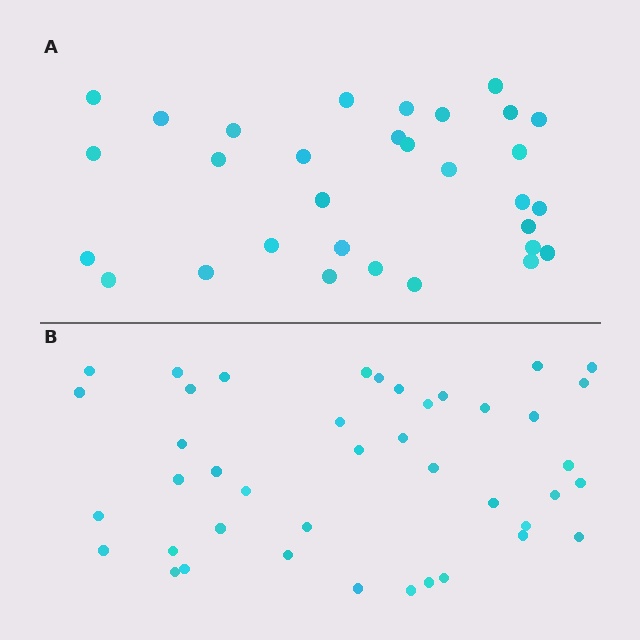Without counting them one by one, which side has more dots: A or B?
Region B (the bottom region) has more dots.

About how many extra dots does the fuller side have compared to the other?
Region B has roughly 12 or so more dots than region A.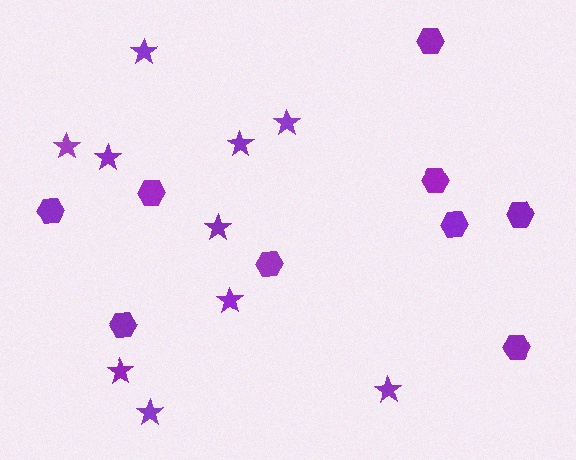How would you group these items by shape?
There are 2 groups: one group of hexagons (9) and one group of stars (10).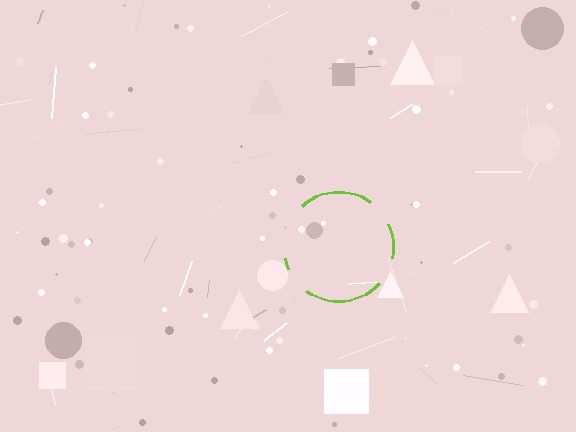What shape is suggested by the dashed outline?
The dashed outline suggests a circle.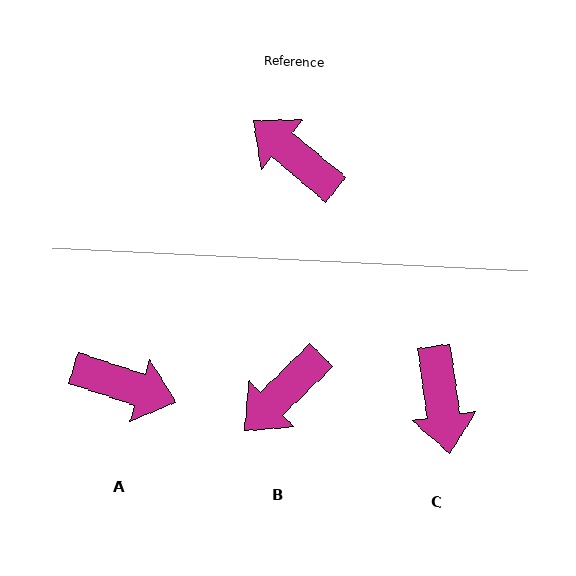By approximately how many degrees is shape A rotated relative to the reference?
Approximately 159 degrees clockwise.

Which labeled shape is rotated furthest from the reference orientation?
A, about 159 degrees away.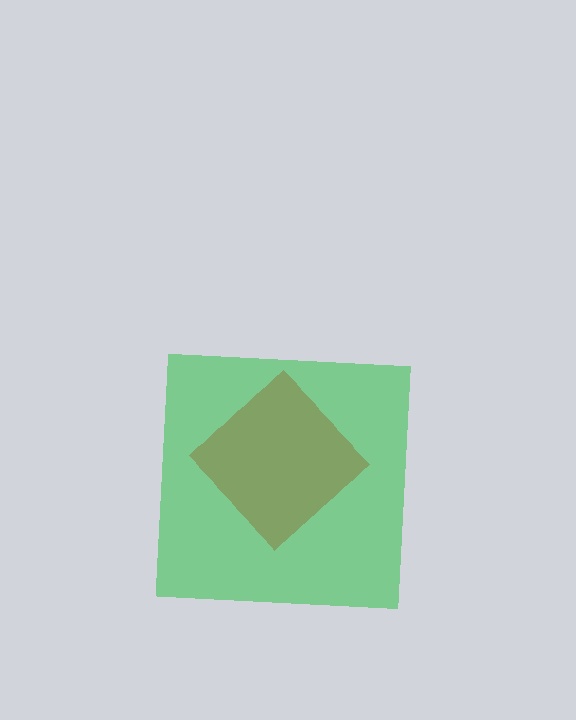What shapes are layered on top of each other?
The layered shapes are: a red diamond, a green square.